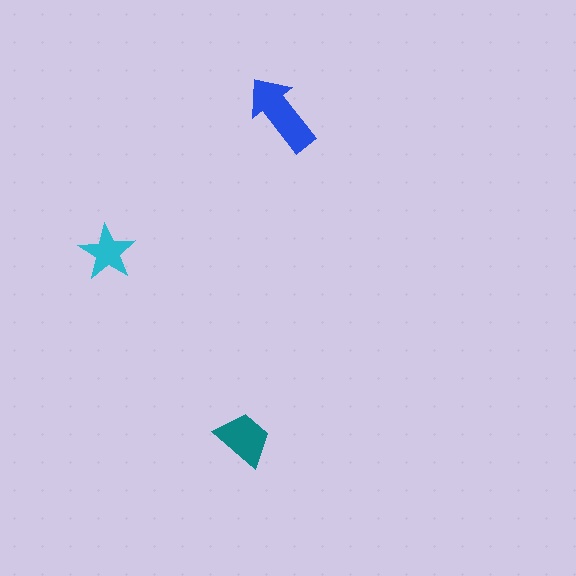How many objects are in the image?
There are 3 objects in the image.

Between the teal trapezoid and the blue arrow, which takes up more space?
The blue arrow.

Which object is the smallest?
The cyan star.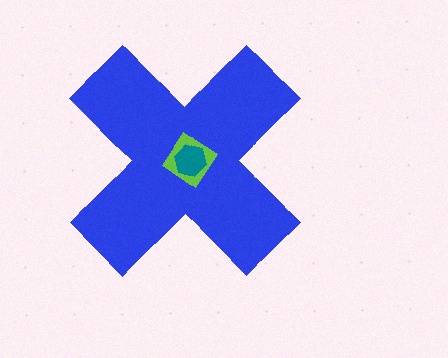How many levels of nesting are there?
3.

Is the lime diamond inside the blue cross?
Yes.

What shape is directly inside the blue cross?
The lime diamond.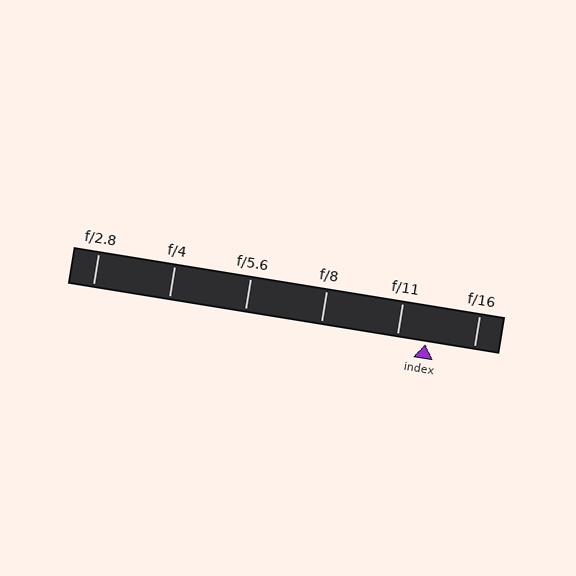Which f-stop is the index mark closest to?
The index mark is closest to f/11.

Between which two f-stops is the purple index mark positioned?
The index mark is between f/11 and f/16.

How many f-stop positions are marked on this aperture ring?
There are 6 f-stop positions marked.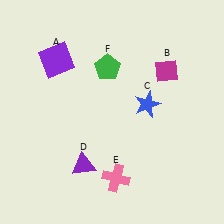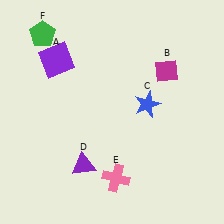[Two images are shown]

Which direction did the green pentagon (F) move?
The green pentagon (F) moved left.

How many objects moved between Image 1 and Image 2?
1 object moved between the two images.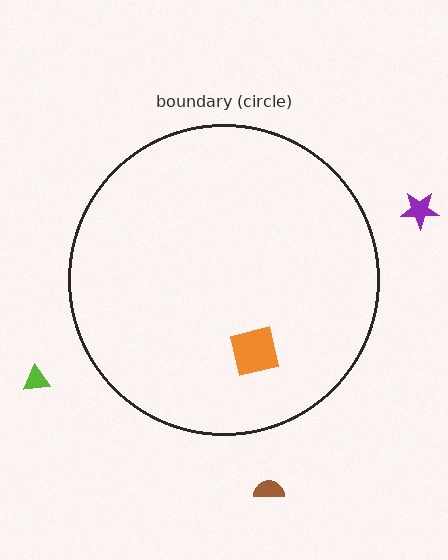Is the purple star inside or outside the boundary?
Outside.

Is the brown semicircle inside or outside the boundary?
Outside.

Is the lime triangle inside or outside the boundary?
Outside.